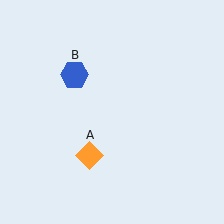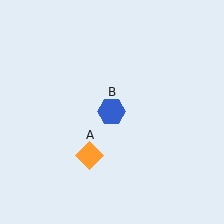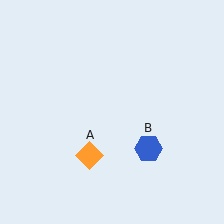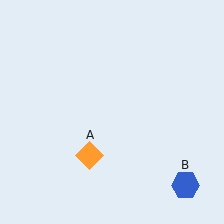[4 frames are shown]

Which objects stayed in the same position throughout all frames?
Orange diamond (object A) remained stationary.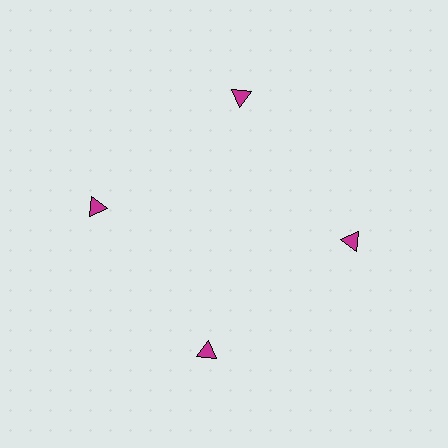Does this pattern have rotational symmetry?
Yes, this pattern has 4-fold rotational symmetry. It looks the same after rotating 90 degrees around the center.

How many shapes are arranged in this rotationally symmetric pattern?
There are 4 shapes, arranged in 4 groups of 1.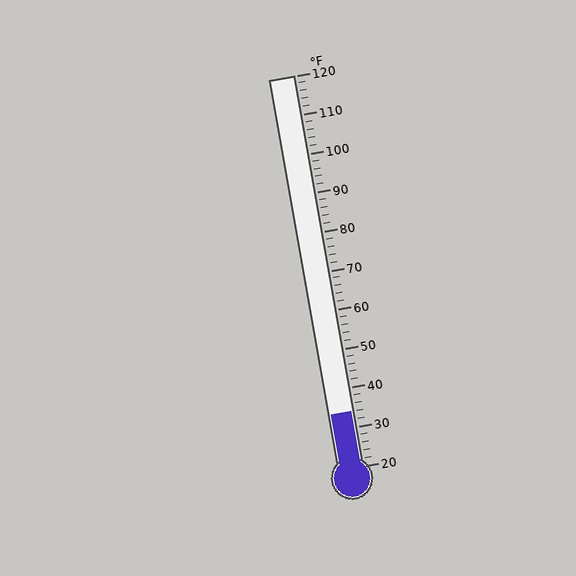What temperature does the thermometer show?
The thermometer shows approximately 34°F.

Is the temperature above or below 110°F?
The temperature is below 110°F.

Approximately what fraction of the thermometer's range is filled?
The thermometer is filled to approximately 15% of its range.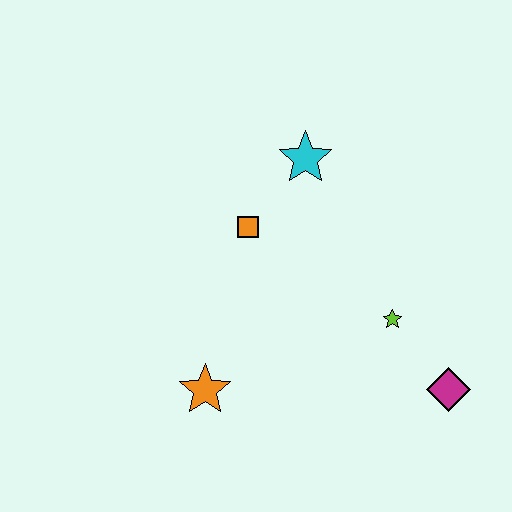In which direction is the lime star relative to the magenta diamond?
The lime star is above the magenta diamond.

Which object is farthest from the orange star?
The cyan star is farthest from the orange star.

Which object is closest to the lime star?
The magenta diamond is closest to the lime star.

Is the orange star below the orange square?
Yes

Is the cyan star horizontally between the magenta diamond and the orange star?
Yes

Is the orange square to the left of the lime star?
Yes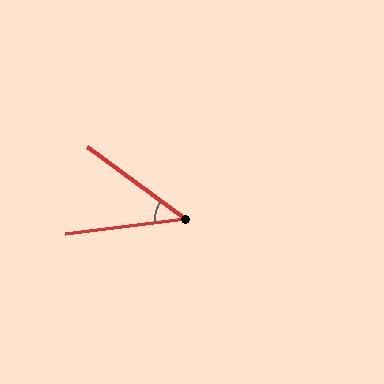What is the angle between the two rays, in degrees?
Approximately 43 degrees.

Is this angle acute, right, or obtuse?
It is acute.